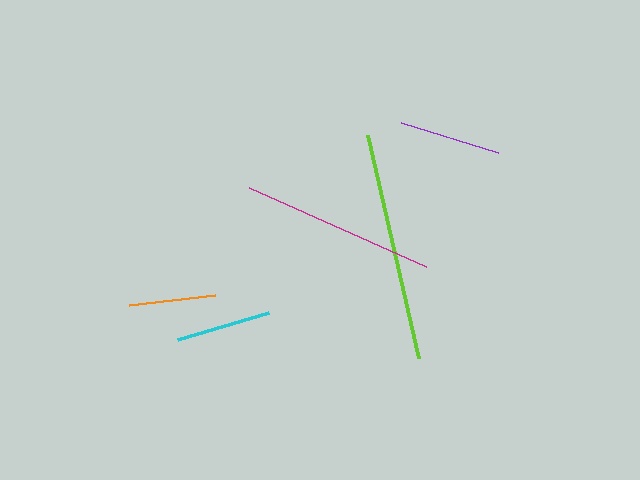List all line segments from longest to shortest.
From longest to shortest: lime, magenta, purple, cyan, orange.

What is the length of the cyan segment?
The cyan segment is approximately 95 pixels long.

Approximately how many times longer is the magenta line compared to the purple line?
The magenta line is approximately 1.9 times the length of the purple line.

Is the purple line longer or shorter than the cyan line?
The purple line is longer than the cyan line.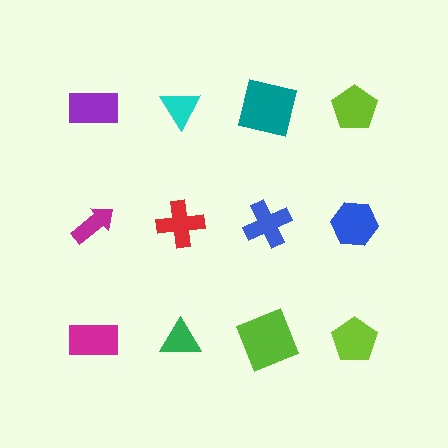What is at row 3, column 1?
A magenta rectangle.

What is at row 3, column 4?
A lime pentagon.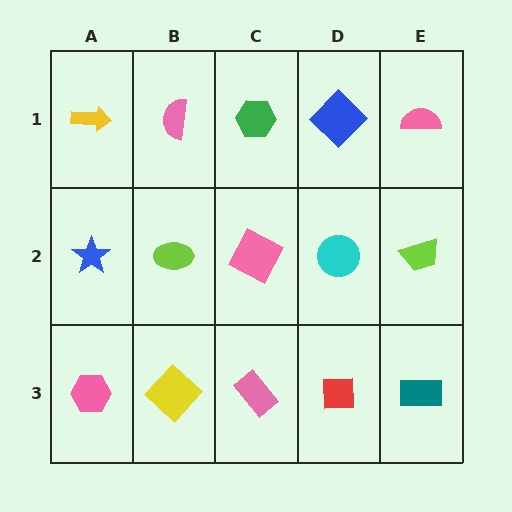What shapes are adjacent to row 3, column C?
A pink square (row 2, column C), a yellow diamond (row 3, column B), a red square (row 3, column D).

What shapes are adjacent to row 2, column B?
A pink semicircle (row 1, column B), a yellow diamond (row 3, column B), a blue star (row 2, column A), a pink square (row 2, column C).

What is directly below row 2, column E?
A teal rectangle.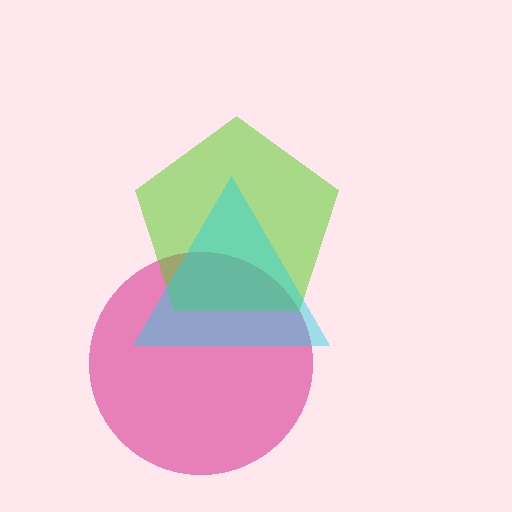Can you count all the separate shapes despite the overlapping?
Yes, there are 3 separate shapes.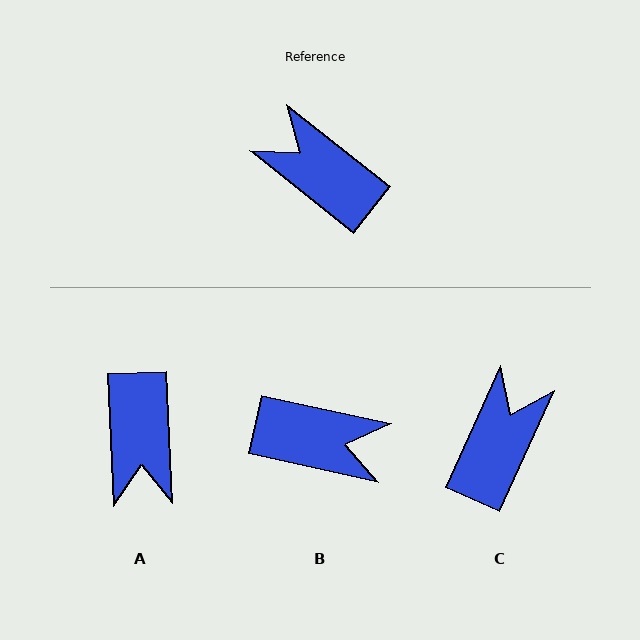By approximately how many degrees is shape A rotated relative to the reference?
Approximately 131 degrees counter-clockwise.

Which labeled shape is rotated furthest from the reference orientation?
B, about 154 degrees away.